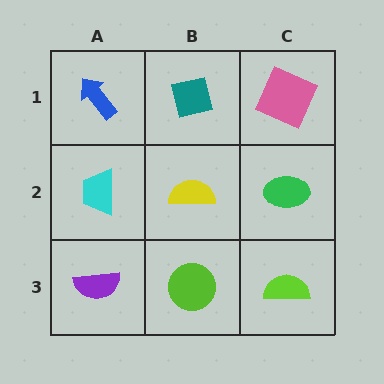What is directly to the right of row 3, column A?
A lime circle.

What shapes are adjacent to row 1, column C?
A green ellipse (row 2, column C), a teal square (row 1, column B).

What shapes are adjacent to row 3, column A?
A cyan trapezoid (row 2, column A), a lime circle (row 3, column B).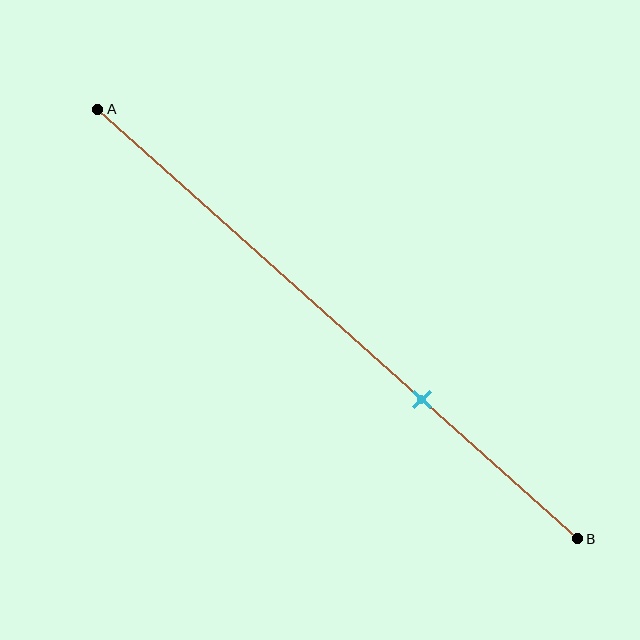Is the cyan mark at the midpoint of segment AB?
No, the mark is at about 70% from A, not at the 50% midpoint.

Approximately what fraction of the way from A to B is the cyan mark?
The cyan mark is approximately 70% of the way from A to B.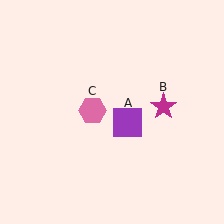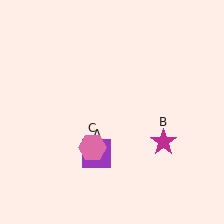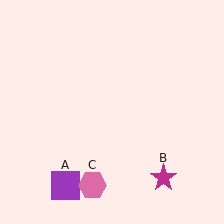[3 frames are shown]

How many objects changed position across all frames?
3 objects changed position: purple square (object A), magenta star (object B), pink hexagon (object C).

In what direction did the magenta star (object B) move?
The magenta star (object B) moved down.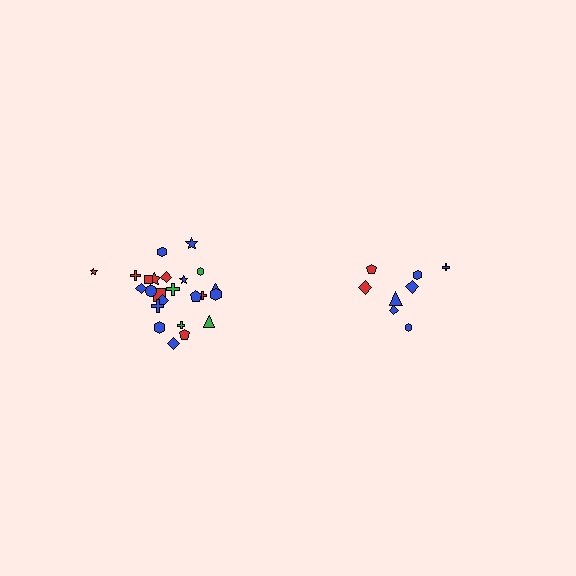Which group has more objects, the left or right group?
The left group.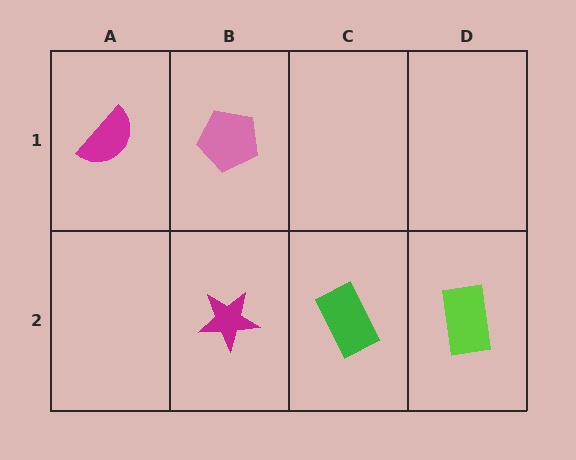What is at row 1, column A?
A magenta semicircle.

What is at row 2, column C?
A green rectangle.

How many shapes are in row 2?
3 shapes.